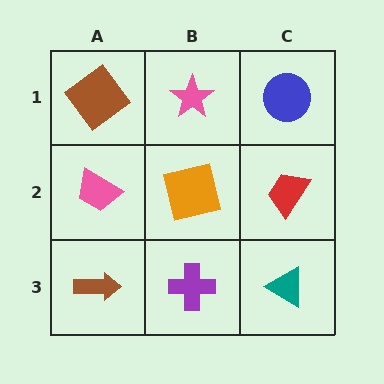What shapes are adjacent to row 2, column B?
A pink star (row 1, column B), a purple cross (row 3, column B), a pink trapezoid (row 2, column A), a red trapezoid (row 2, column C).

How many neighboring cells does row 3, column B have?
3.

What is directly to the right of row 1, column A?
A pink star.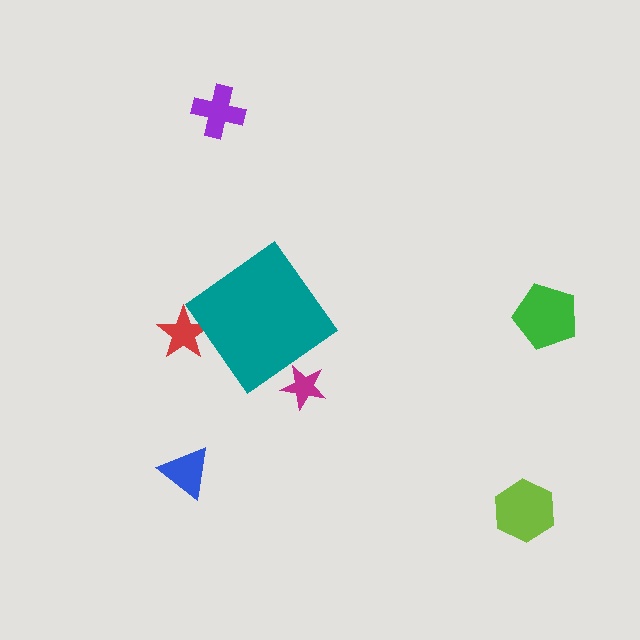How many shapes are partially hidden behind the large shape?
2 shapes are partially hidden.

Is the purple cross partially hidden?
No, the purple cross is fully visible.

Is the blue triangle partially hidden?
No, the blue triangle is fully visible.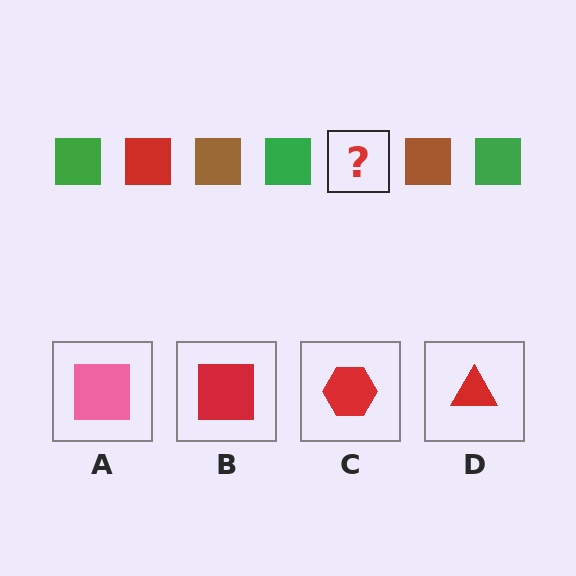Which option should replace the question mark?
Option B.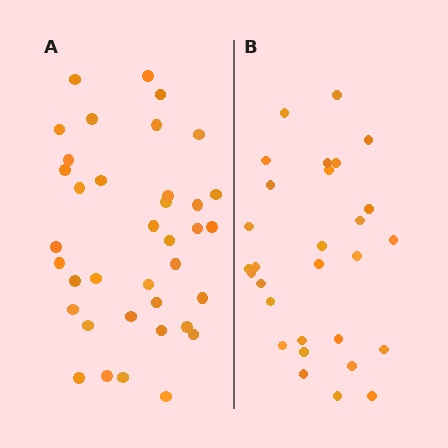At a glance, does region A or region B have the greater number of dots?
Region A (the left region) has more dots.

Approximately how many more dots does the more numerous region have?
Region A has roughly 8 or so more dots than region B.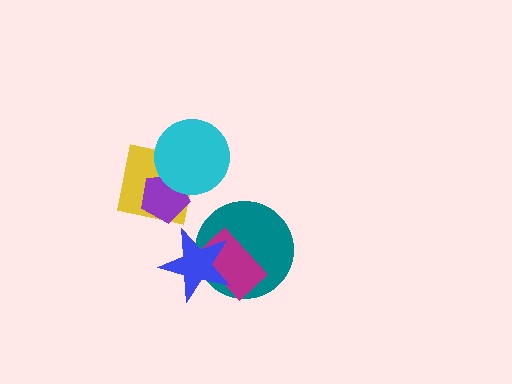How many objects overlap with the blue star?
2 objects overlap with the blue star.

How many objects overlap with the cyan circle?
2 objects overlap with the cyan circle.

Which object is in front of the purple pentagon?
The cyan circle is in front of the purple pentagon.